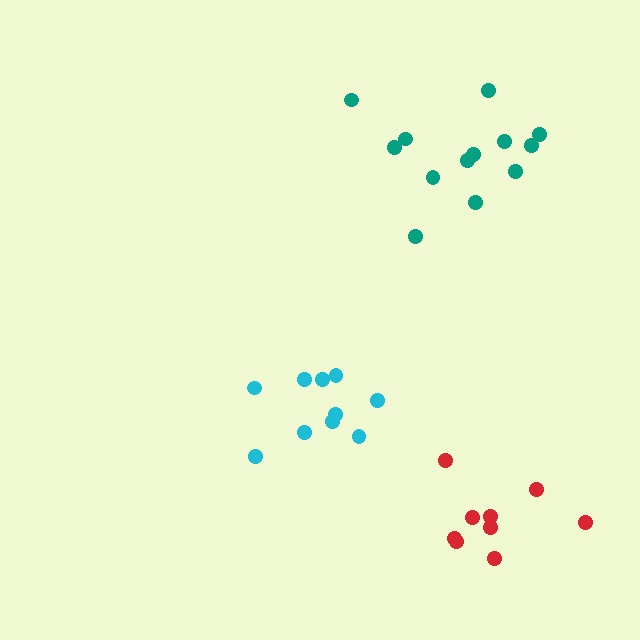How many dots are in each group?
Group 1: 13 dots, Group 2: 10 dots, Group 3: 9 dots (32 total).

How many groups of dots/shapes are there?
There are 3 groups.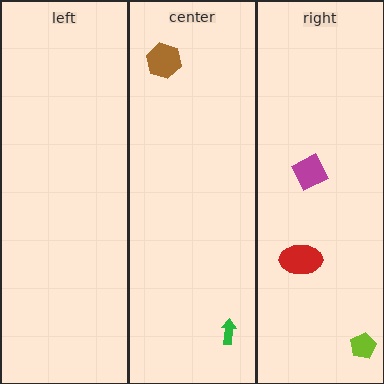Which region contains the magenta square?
The right region.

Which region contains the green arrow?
The center region.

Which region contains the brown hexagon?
The center region.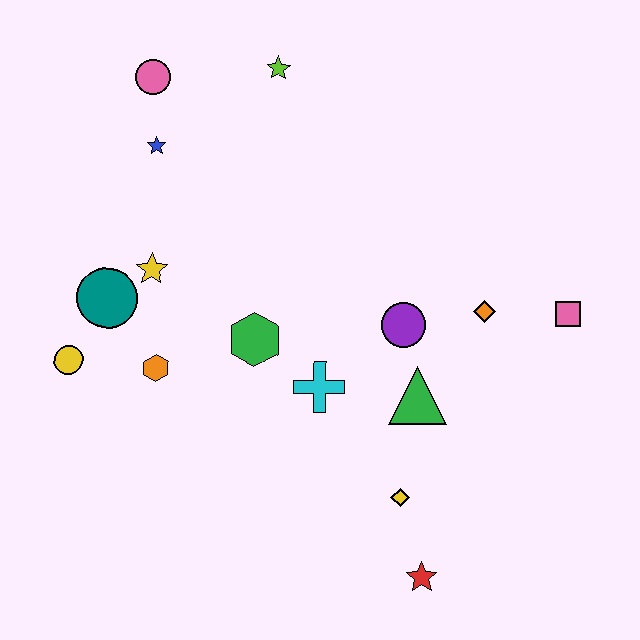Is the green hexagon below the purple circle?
Yes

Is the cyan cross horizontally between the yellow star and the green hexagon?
No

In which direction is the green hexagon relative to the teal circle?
The green hexagon is to the right of the teal circle.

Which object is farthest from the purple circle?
The pink circle is farthest from the purple circle.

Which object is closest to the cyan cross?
The green hexagon is closest to the cyan cross.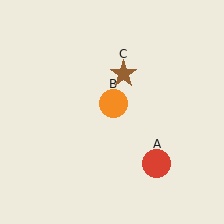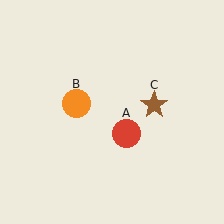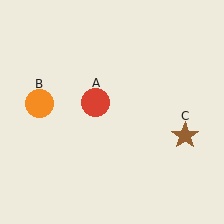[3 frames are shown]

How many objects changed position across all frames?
3 objects changed position: red circle (object A), orange circle (object B), brown star (object C).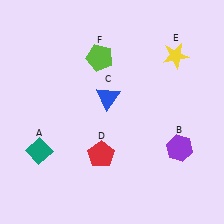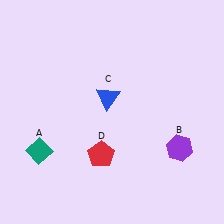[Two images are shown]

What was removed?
The yellow star (E), the lime pentagon (F) were removed in Image 2.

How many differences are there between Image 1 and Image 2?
There are 2 differences between the two images.